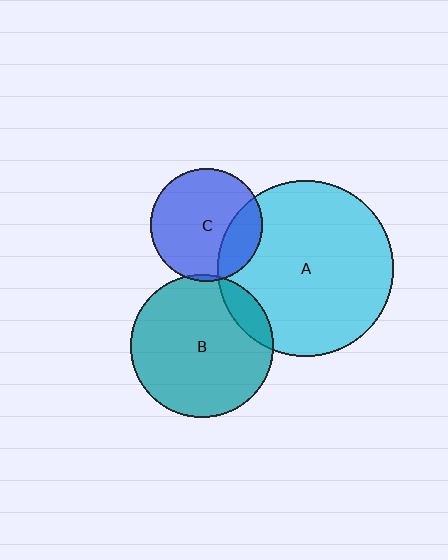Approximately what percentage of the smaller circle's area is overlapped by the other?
Approximately 25%.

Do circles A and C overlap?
Yes.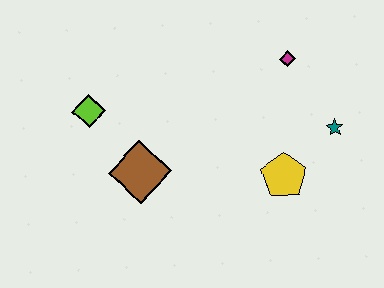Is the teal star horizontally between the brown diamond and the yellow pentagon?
No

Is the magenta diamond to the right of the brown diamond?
Yes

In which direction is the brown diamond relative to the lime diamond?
The brown diamond is below the lime diamond.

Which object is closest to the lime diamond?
The brown diamond is closest to the lime diamond.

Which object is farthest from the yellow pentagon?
The lime diamond is farthest from the yellow pentagon.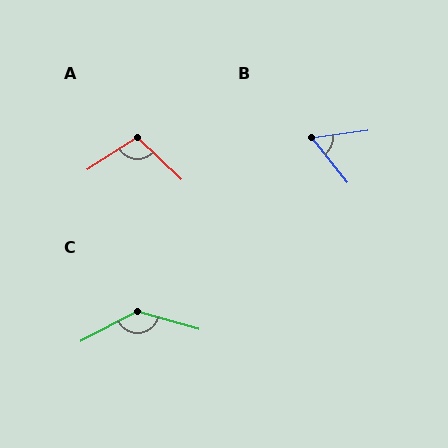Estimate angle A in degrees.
Approximately 103 degrees.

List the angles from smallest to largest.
B (59°), A (103°), C (137°).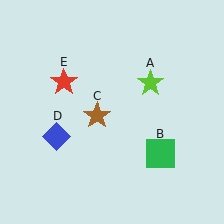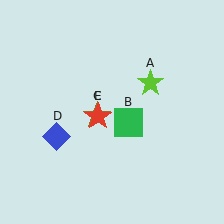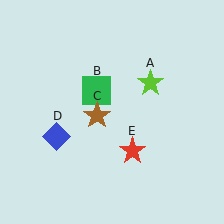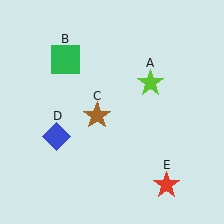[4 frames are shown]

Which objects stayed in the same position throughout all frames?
Lime star (object A) and brown star (object C) and blue diamond (object D) remained stationary.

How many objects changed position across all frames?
2 objects changed position: green square (object B), red star (object E).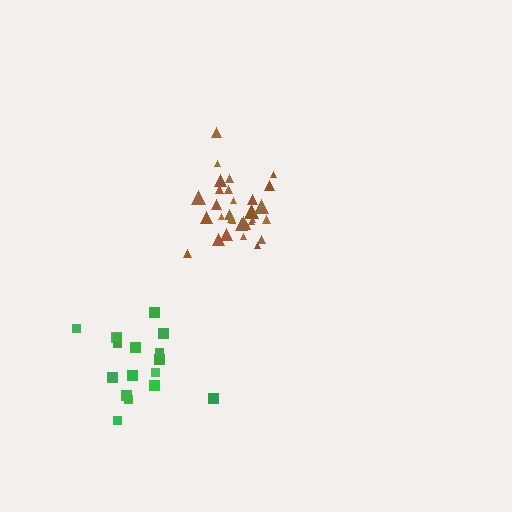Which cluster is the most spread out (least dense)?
Green.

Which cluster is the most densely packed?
Brown.